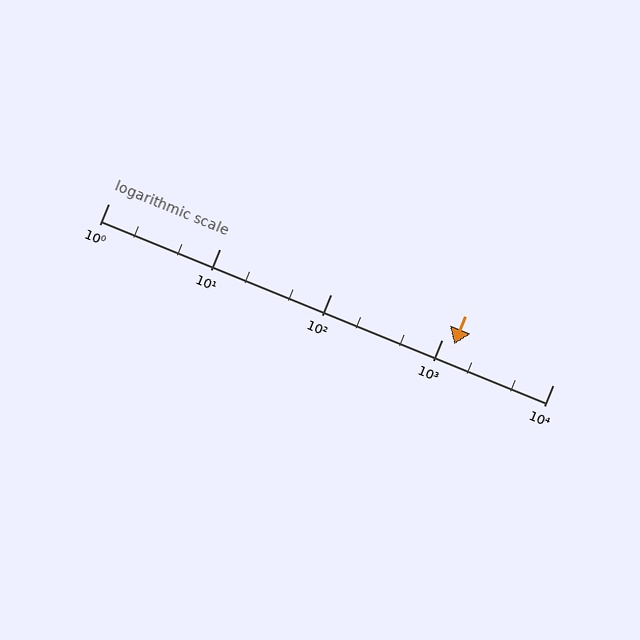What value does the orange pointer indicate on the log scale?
The pointer indicates approximately 1300.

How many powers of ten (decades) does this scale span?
The scale spans 4 decades, from 1 to 10000.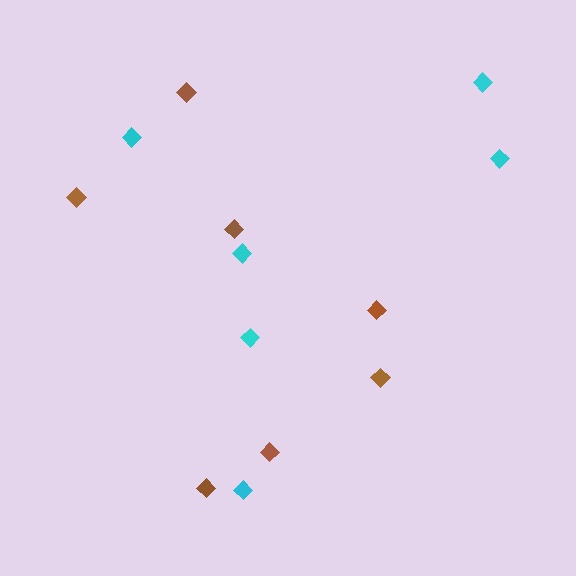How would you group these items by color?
There are 2 groups: one group of brown diamonds (7) and one group of cyan diamonds (6).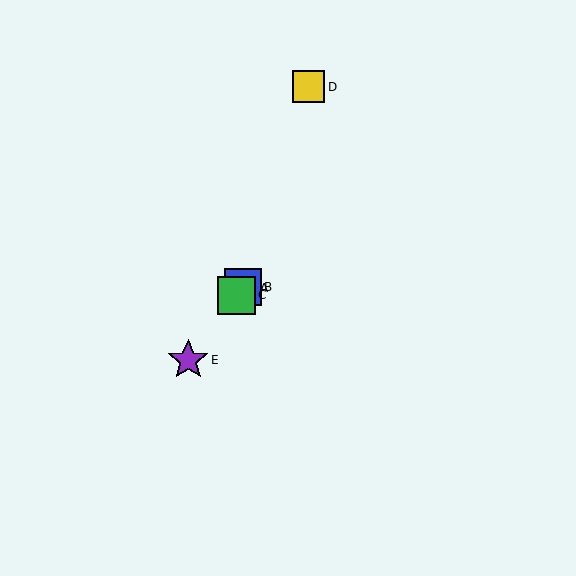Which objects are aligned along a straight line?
Objects A, B, C, E are aligned along a straight line.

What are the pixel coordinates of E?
Object E is at (188, 360).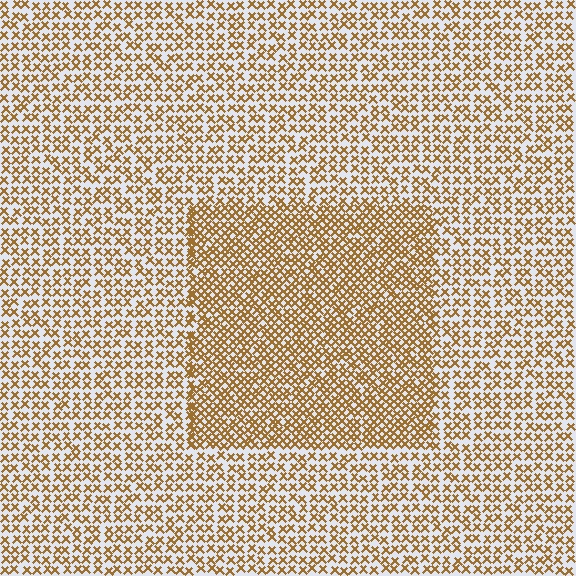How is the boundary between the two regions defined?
The boundary is defined by a change in element density (approximately 1.7x ratio). All elements are the same color, size, and shape.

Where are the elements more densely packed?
The elements are more densely packed inside the rectangle boundary.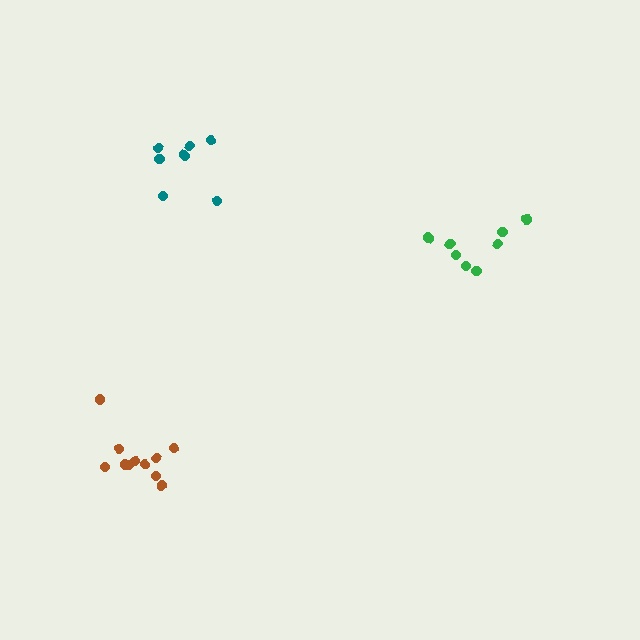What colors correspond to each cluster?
The clusters are colored: green, teal, brown.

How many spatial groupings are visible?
There are 3 spatial groupings.